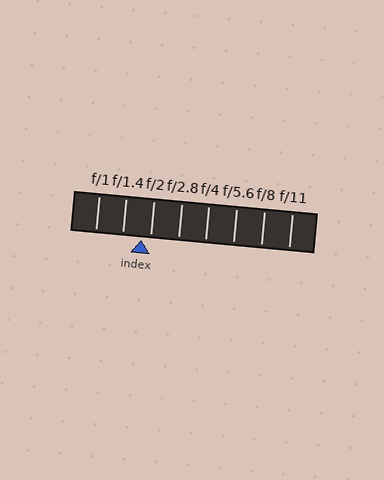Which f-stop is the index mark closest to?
The index mark is closest to f/2.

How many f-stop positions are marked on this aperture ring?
There are 8 f-stop positions marked.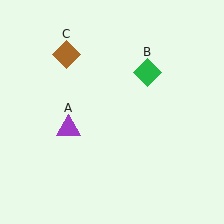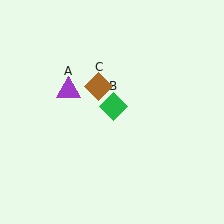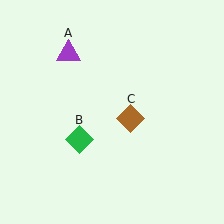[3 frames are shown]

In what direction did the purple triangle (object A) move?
The purple triangle (object A) moved up.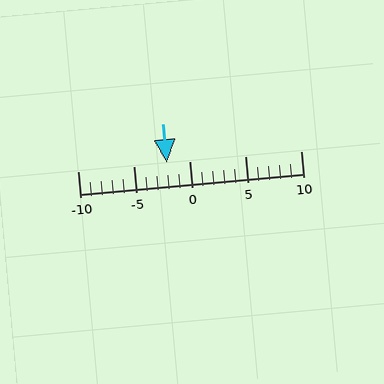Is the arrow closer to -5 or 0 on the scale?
The arrow is closer to 0.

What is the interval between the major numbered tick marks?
The major tick marks are spaced 5 units apart.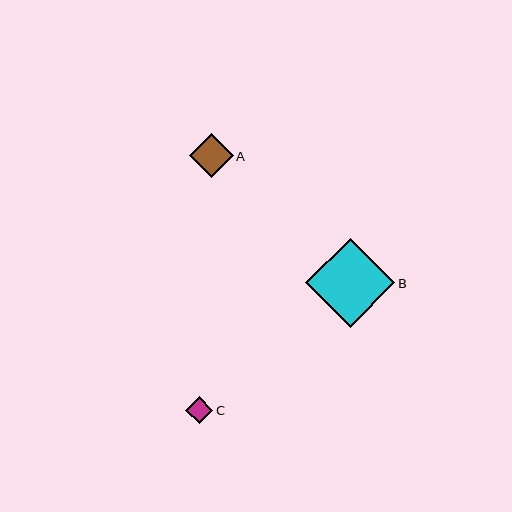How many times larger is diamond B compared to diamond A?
Diamond B is approximately 2.0 times the size of diamond A.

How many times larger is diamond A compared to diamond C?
Diamond A is approximately 1.6 times the size of diamond C.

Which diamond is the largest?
Diamond B is the largest with a size of approximately 89 pixels.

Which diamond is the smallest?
Diamond C is the smallest with a size of approximately 27 pixels.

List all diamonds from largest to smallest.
From largest to smallest: B, A, C.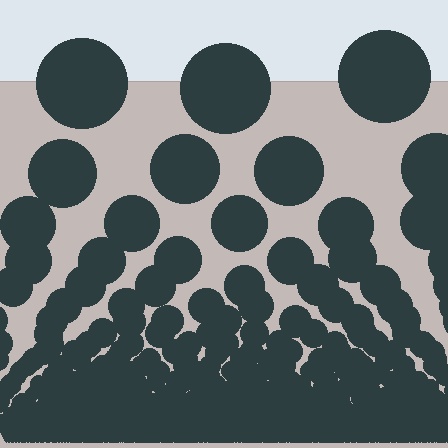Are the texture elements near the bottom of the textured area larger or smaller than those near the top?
Smaller. The gradient is inverted — elements near the bottom are smaller and denser.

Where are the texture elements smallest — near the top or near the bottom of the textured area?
Near the bottom.